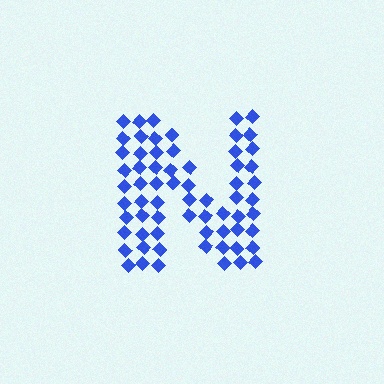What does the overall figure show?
The overall figure shows the letter N.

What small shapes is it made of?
It is made of small diamonds.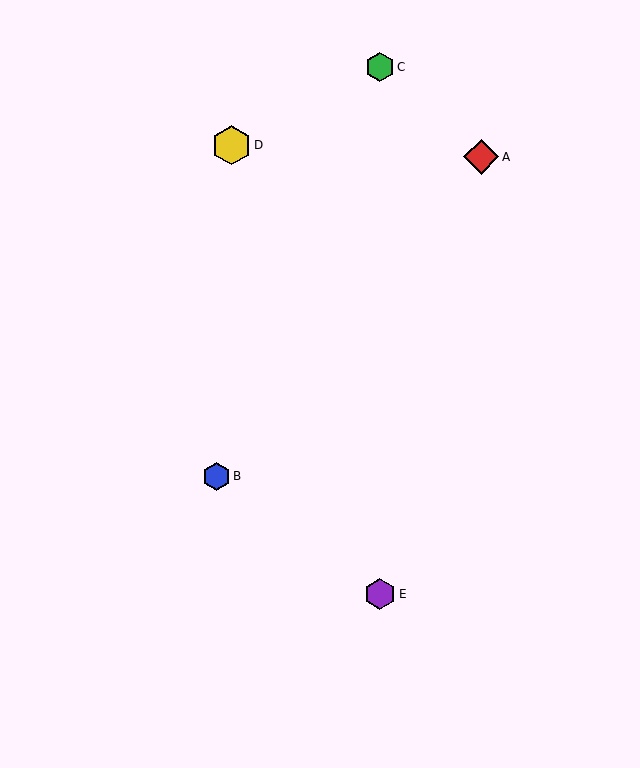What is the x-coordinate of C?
Object C is at x≈380.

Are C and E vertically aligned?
Yes, both are at x≈380.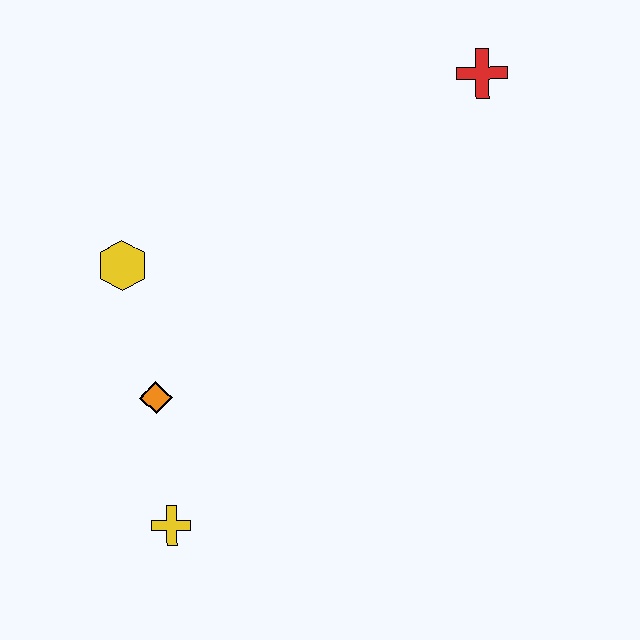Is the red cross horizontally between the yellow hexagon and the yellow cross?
No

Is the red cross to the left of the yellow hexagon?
No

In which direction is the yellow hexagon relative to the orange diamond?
The yellow hexagon is above the orange diamond.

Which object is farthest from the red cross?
The yellow cross is farthest from the red cross.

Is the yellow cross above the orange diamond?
No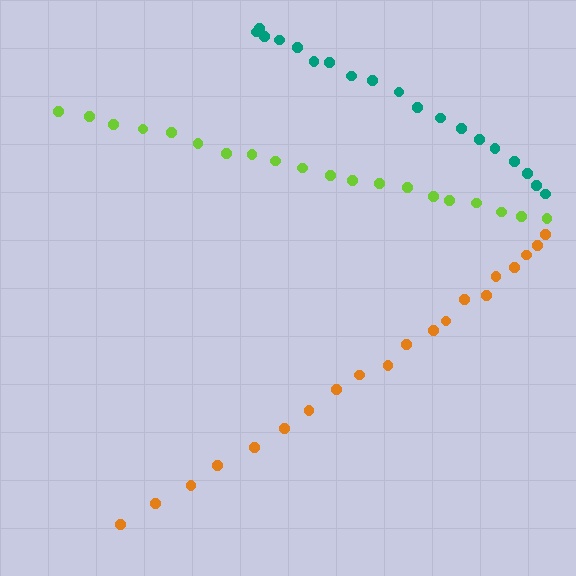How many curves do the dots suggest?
There are 3 distinct paths.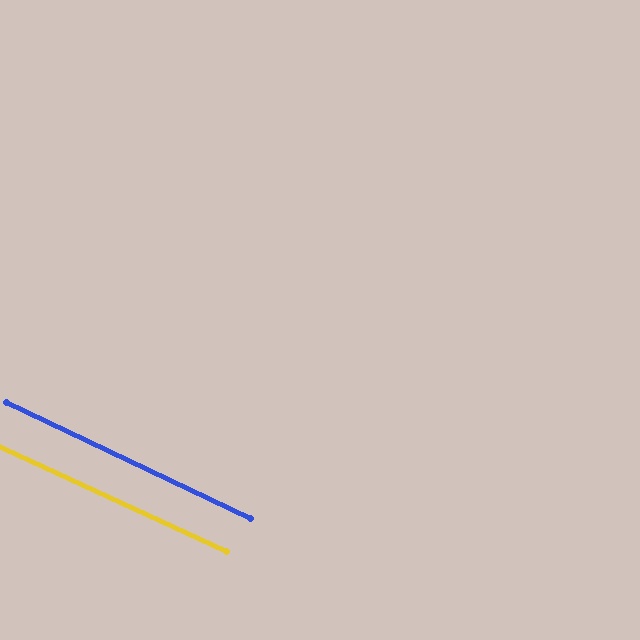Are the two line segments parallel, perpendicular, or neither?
Parallel — their directions differ by only 0.7°.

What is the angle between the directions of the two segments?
Approximately 1 degree.